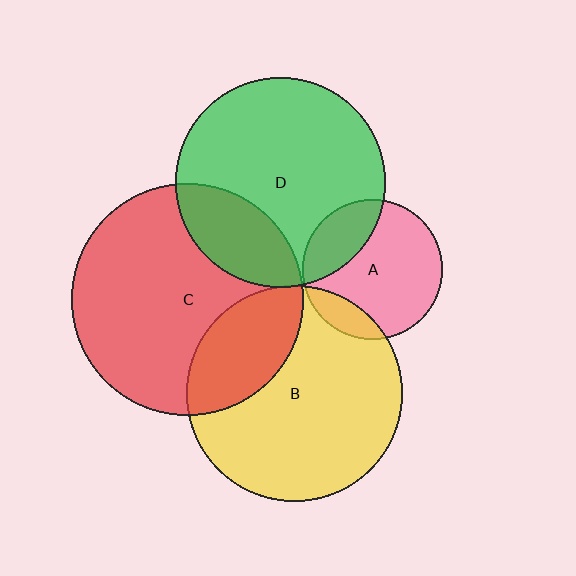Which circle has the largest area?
Circle C (red).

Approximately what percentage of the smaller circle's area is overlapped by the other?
Approximately 25%.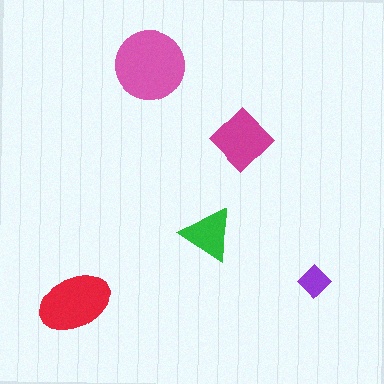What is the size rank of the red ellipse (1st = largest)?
2nd.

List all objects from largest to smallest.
The pink circle, the red ellipse, the magenta diamond, the green triangle, the purple diamond.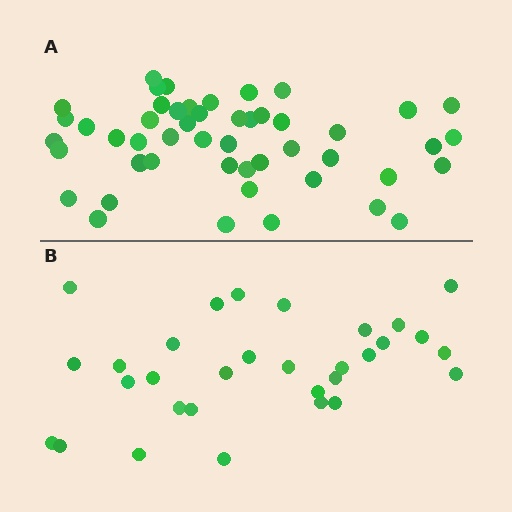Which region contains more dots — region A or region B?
Region A (the top region) has more dots.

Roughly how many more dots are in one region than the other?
Region A has approximately 20 more dots than region B.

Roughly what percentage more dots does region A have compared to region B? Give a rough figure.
About 60% more.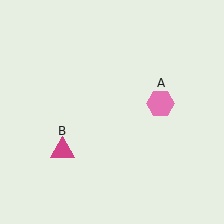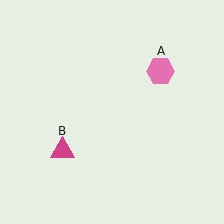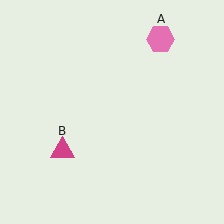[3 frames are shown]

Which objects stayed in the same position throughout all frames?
Magenta triangle (object B) remained stationary.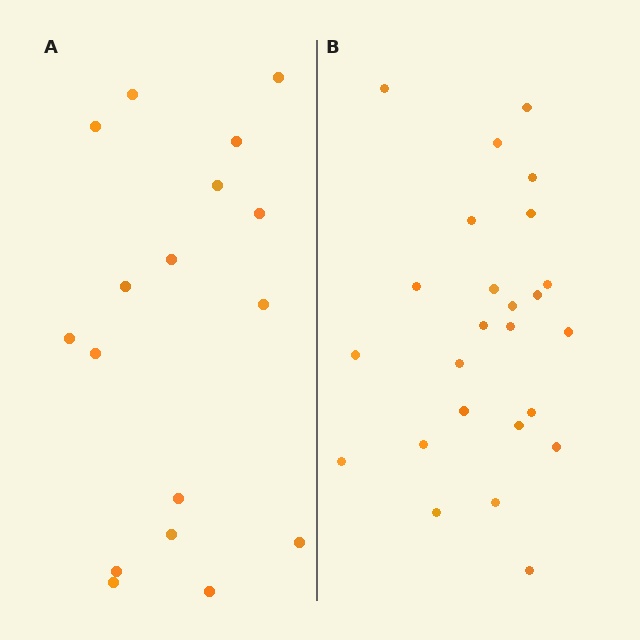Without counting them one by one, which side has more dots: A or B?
Region B (the right region) has more dots.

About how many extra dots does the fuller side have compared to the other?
Region B has roughly 8 or so more dots than region A.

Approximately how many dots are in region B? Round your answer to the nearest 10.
About 20 dots. (The exact count is 25, which rounds to 20.)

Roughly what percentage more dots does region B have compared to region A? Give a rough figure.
About 45% more.